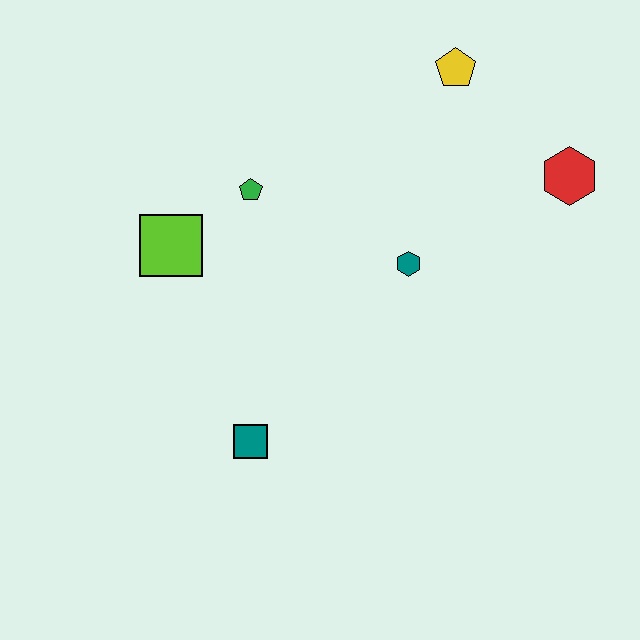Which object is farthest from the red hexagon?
The teal square is farthest from the red hexagon.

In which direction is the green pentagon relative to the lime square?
The green pentagon is to the right of the lime square.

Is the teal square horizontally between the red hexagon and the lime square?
Yes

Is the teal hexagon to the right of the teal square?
Yes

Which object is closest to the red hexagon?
The yellow pentagon is closest to the red hexagon.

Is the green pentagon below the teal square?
No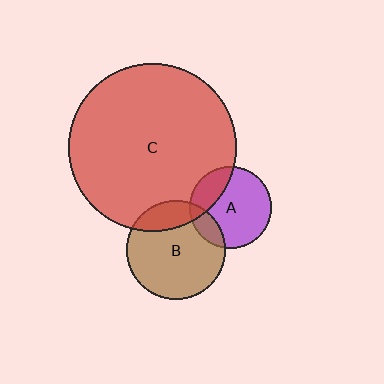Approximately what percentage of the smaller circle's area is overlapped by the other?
Approximately 25%.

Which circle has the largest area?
Circle C (red).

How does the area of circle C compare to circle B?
Approximately 2.9 times.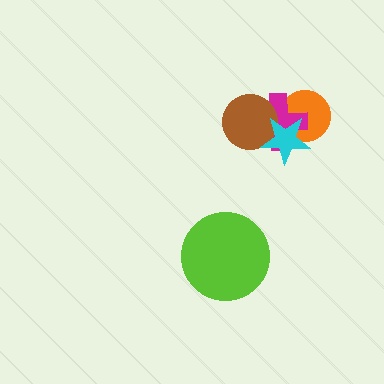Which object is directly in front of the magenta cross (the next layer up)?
The brown circle is directly in front of the magenta cross.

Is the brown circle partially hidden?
Yes, it is partially covered by another shape.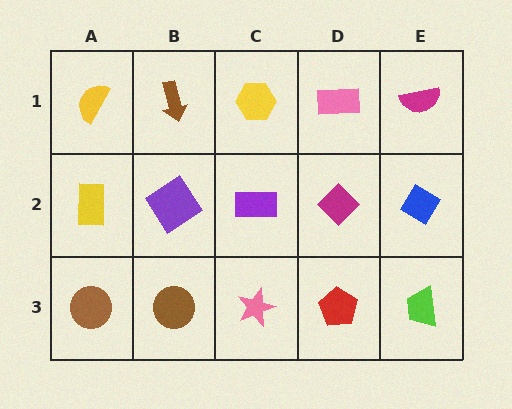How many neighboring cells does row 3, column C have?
3.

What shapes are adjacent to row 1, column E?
A blue diamond (row 2, column E), a pink rectangle (row 1, column D).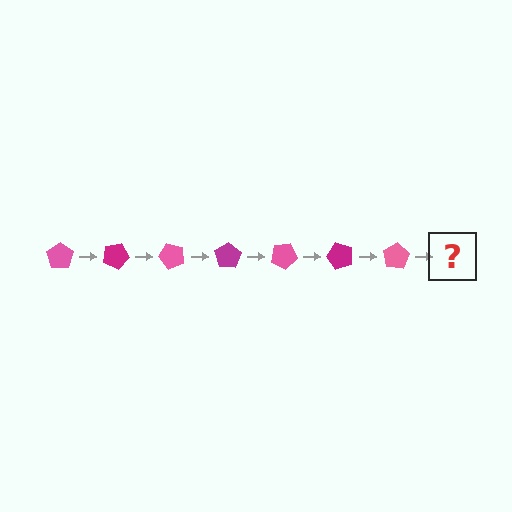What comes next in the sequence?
The next element should be a magenta pentagon, rotated 175 degrees from the start.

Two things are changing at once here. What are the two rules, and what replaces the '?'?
The two rules are that it rotates 25 degrees each step and the color cycles through pink and magenta. The '?' should be a magenta pentagon, rotated 175 degrees from the start.